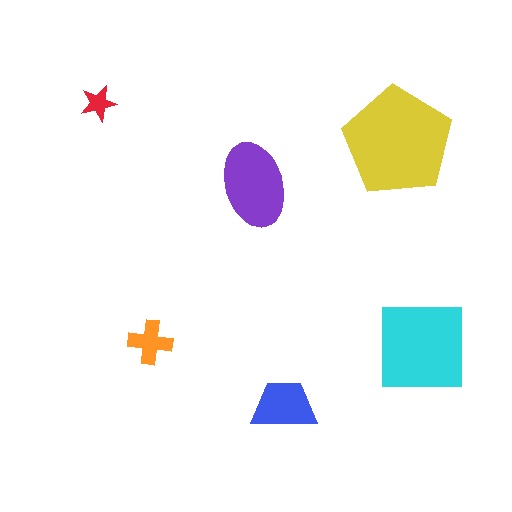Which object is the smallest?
The red star.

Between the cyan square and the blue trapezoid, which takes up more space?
The cyan square.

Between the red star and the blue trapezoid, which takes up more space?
The blue trapezoid.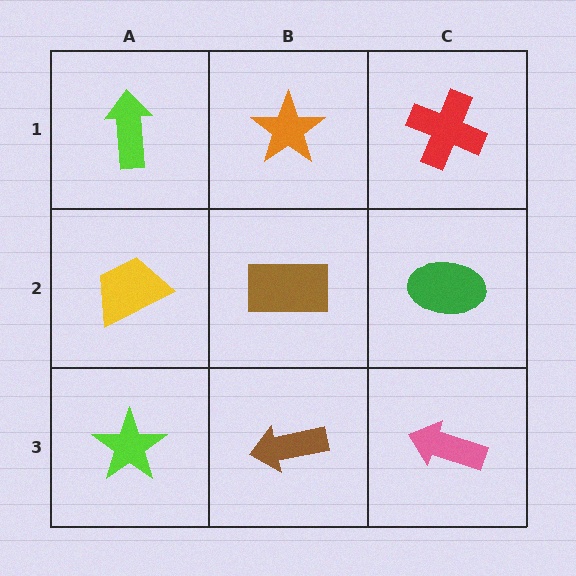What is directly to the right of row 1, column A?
An orange star.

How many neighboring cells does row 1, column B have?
3.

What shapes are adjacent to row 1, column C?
A green ellipse (row 2, column C), an orange star (row 1, column B).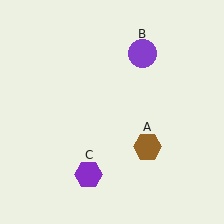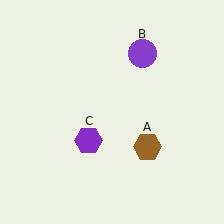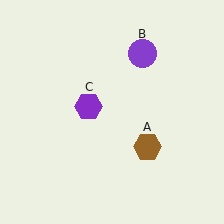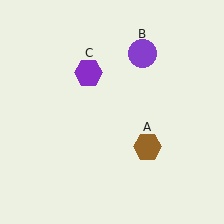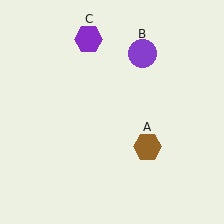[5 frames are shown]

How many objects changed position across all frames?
1 object changed position: purple hexagon (object C).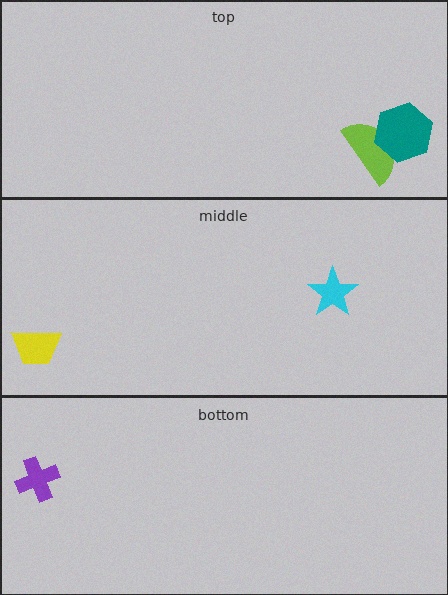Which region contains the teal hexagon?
The top region.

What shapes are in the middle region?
The yellow trapezoid, the cyan star.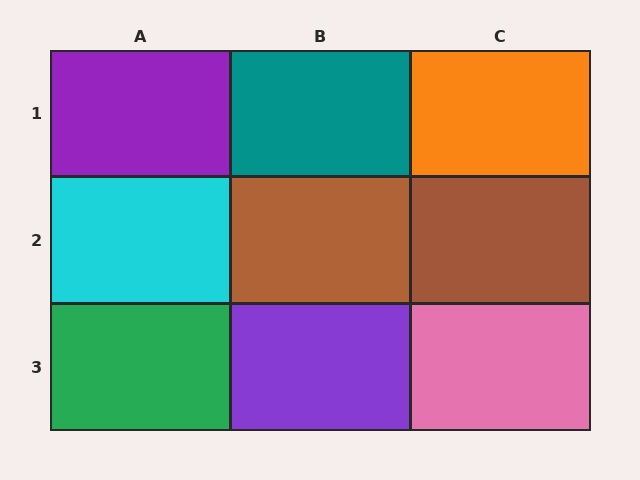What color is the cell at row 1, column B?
Teal.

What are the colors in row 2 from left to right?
Cyan, brown, brown.